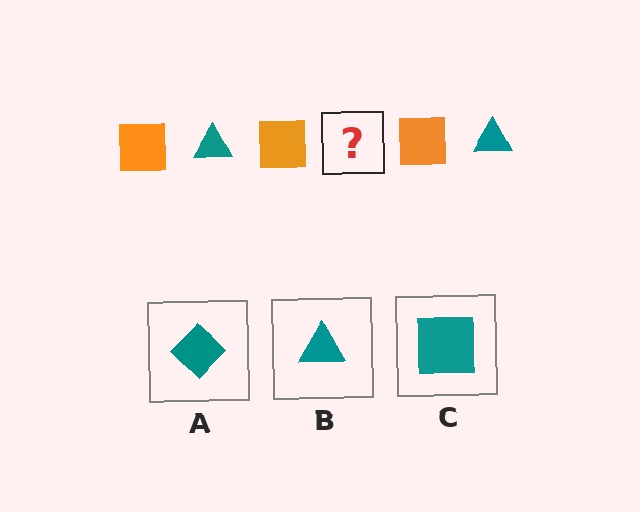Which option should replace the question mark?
Option B.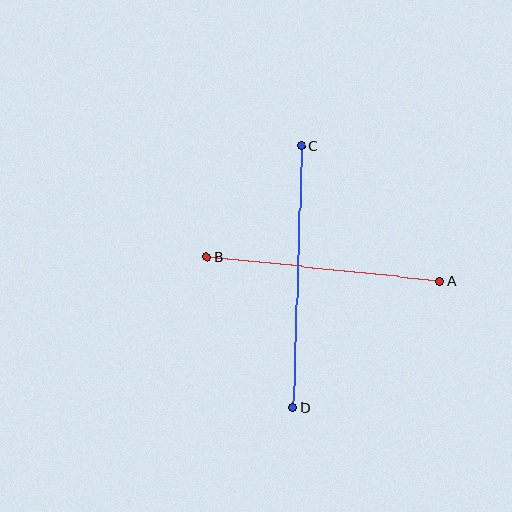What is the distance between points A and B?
The distance is approximately 234 pixels.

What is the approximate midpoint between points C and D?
The midpoint is at approximately (297, 277) pixels.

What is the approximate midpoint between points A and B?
The midpoint is at approximately (323, 269) pixels.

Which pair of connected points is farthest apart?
Points C and D are farthest apart.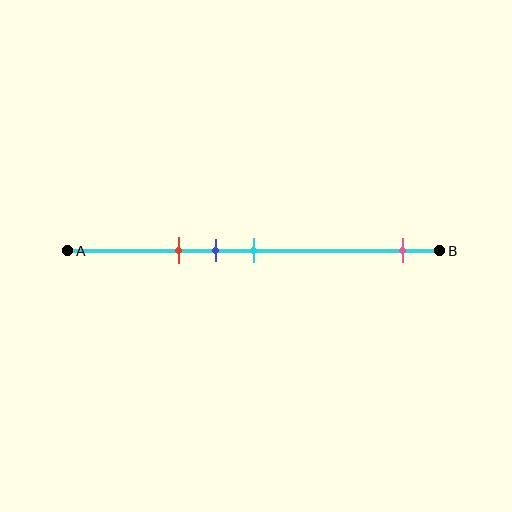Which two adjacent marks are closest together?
The blue and cyan marks are the closest adjacent pair.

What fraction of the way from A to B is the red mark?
The red mark is approximately 30% (0.3) of the way from A to B.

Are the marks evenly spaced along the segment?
No, the marks are not evenly spaced.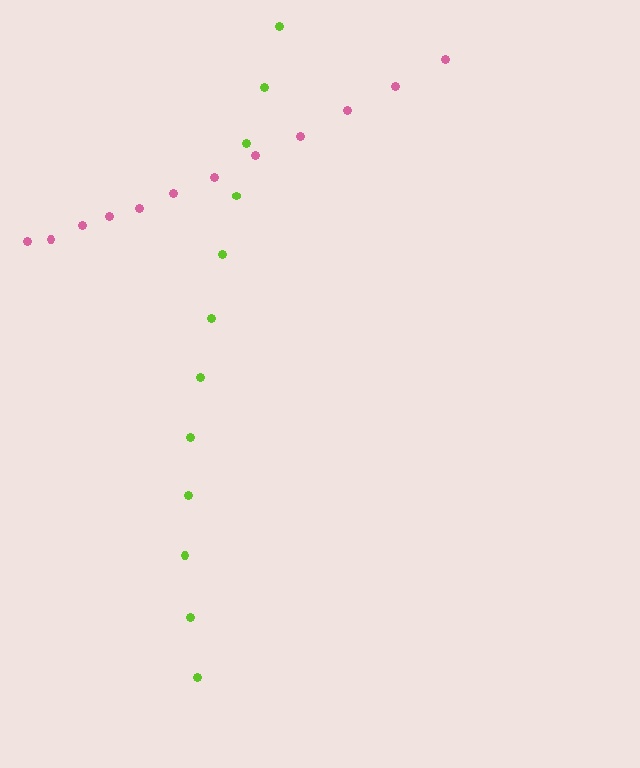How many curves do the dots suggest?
There are 2 distinct paths.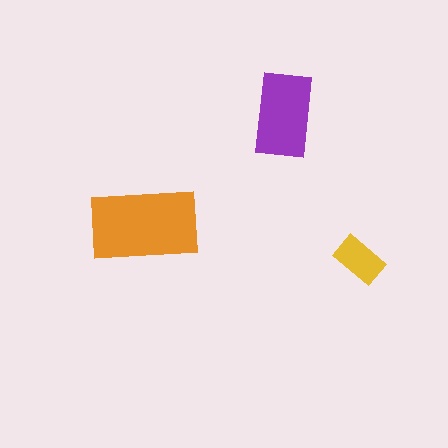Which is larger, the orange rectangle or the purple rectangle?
The orange one.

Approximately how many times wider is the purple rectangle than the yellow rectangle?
About 1.5 times wider.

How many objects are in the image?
There are 3 objects in the image.